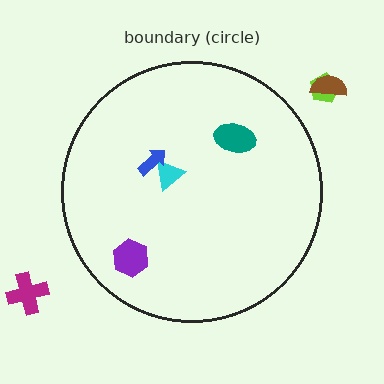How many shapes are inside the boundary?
4 inside, 3 outside.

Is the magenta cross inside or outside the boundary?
Outside.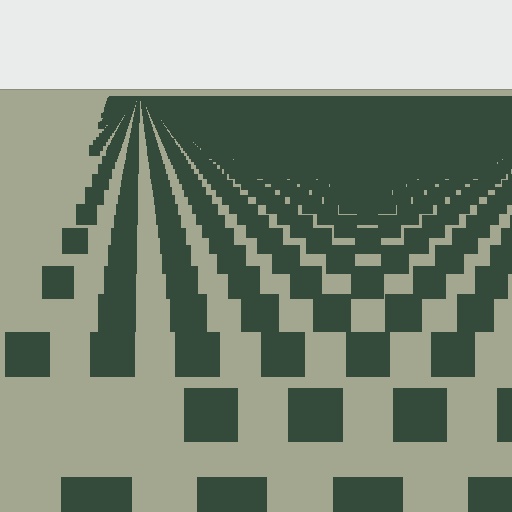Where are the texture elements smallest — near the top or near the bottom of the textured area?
Near the top.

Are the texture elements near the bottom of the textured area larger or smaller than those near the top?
Larger. Near the bottom, elements are closer to the viewer and appear at a bigger on-screen size.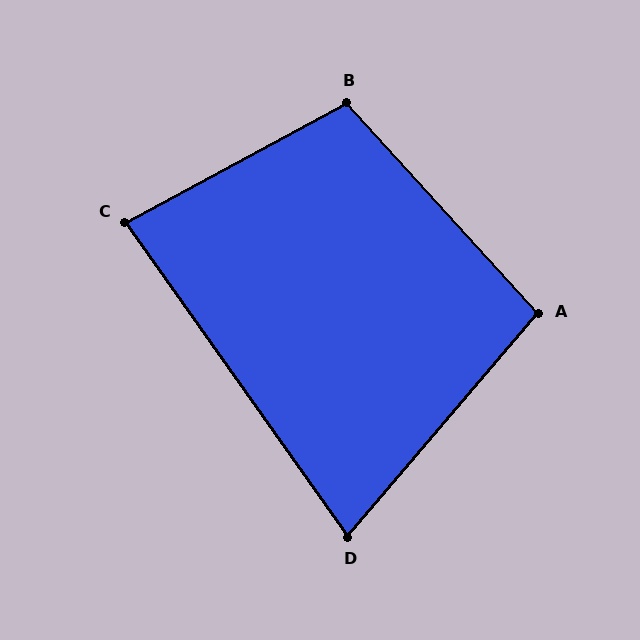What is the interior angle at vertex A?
Approximately 97 degrees (obtuse).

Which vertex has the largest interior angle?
B, at approximately 104 degrees.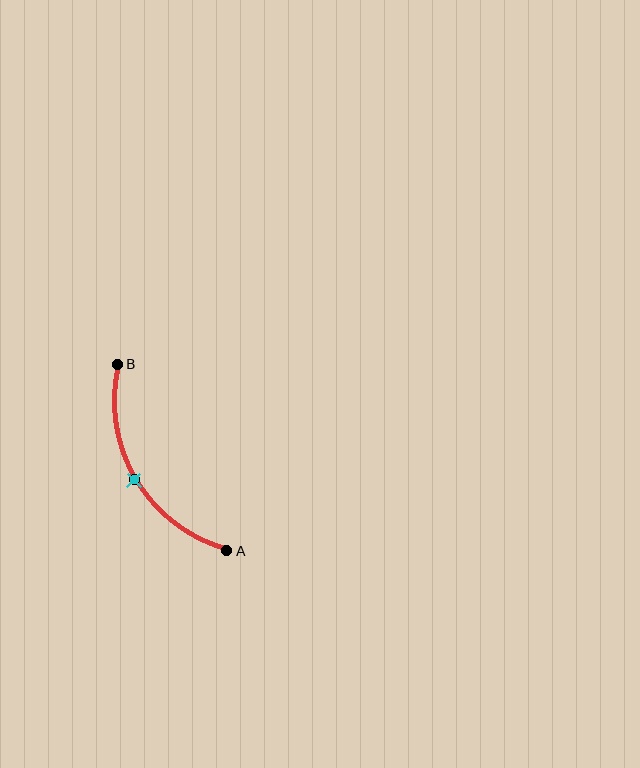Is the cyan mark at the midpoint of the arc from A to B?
Yes. The cyan mark lies on the arc at equal arc-length from both A and B — it is the arc midpoint.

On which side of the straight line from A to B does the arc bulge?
The arc bulges to the left of the straight line connecting A and B.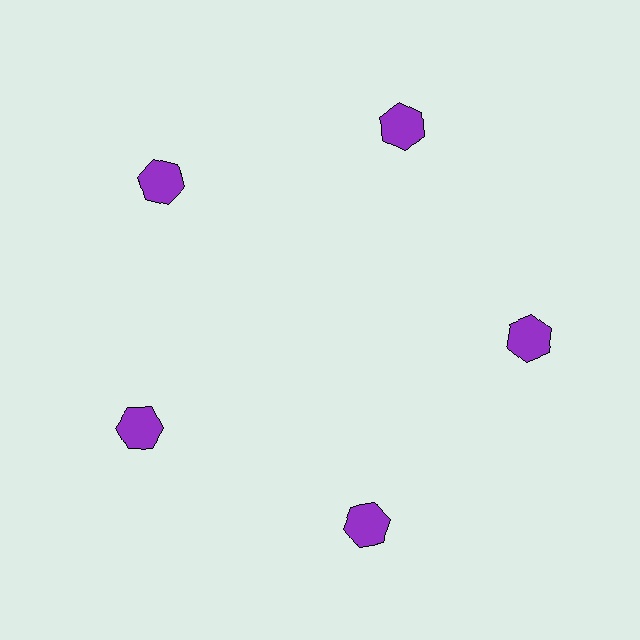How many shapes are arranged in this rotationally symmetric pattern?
There are 5 shapes, arranged in 5 groups of 1.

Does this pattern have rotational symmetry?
Yes, this pattern has 5-fold rotational symmetry. It looks the same after rotating 72 degrees around the center.